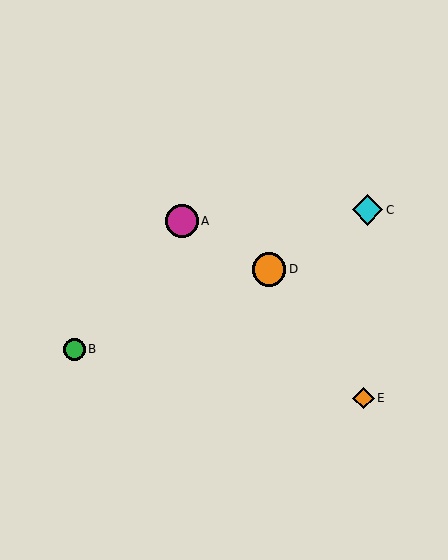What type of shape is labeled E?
Shape E is an orange diamond.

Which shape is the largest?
The orange circle (labeled D) is the largest.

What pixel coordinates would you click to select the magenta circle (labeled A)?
Click at (182, 221) to select the magenta circle A.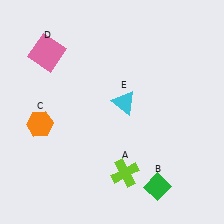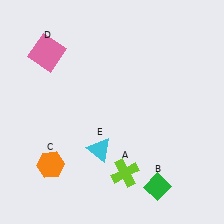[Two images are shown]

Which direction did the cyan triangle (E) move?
The cyan triangle (E) moved down.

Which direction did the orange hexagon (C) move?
The orange hexagon (C) moved down.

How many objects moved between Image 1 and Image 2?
2 objects moved between the two images.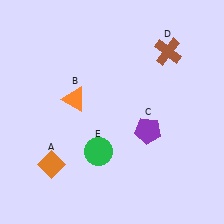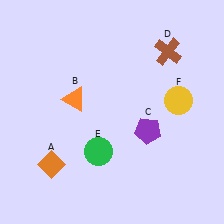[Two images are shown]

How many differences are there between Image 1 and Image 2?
There is 1 difference between the two images.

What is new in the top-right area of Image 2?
A yellow circle (F) was added in the top-right area of Image 2.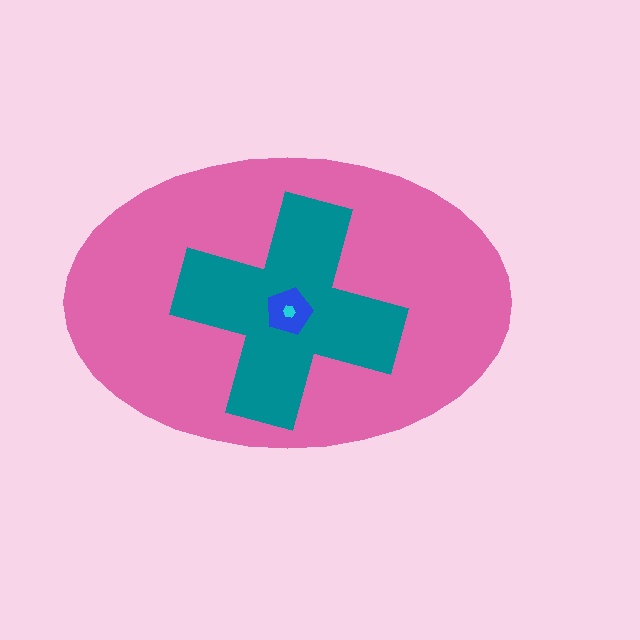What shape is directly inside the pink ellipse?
The teal cross.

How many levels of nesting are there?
4.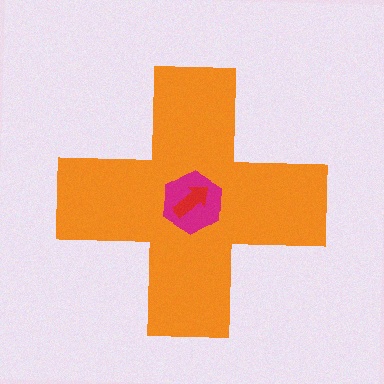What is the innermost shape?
The red arrow.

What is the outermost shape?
The orange cross.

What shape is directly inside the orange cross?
The magenta hexagon.